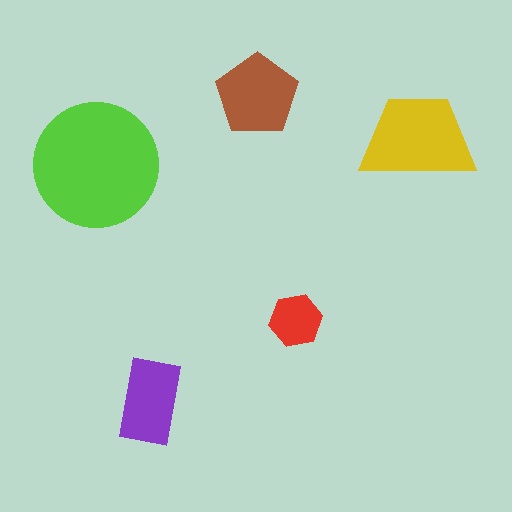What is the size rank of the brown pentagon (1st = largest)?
3rd.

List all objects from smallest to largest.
The red hexagon, the purple rectangle, the brown pentagon, the yellow trapezoid, the lime circle.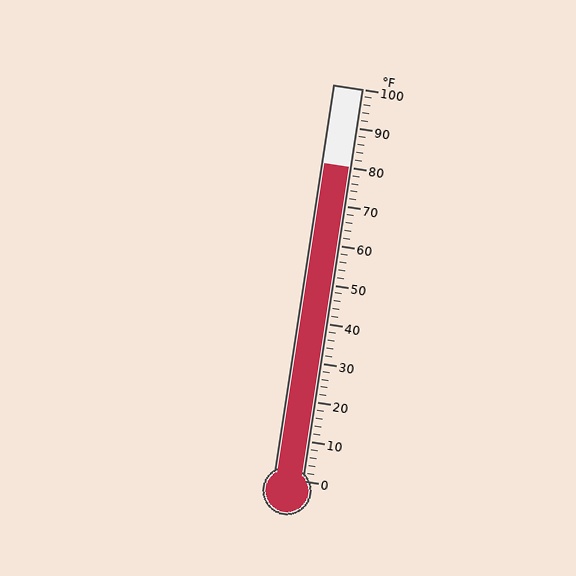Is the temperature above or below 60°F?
The temperature is above 60°F.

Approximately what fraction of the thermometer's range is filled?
The thermometer is filled to approximately 80% of its range.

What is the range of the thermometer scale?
The thermometer scale ranges from 0°F to 100°F.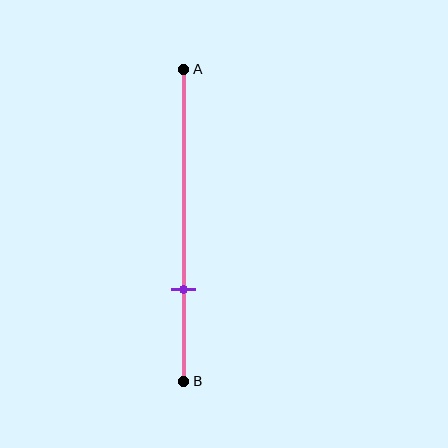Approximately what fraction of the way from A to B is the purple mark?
The purple mark is approximately 70% of the way from A to B.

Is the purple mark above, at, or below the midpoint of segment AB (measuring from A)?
The purple mark is below the midpoint of segment AB.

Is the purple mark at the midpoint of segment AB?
No, the mark is at about 70% from A, not at the 50% midpoint.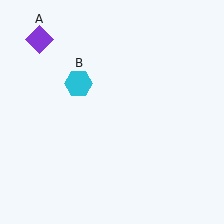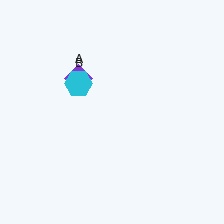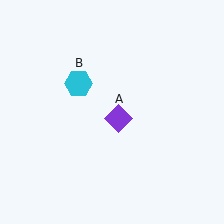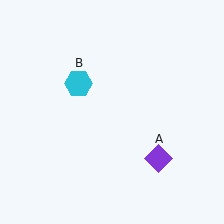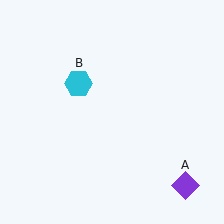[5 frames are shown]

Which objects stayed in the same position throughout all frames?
Cyan hexagon (object B) remained stationary.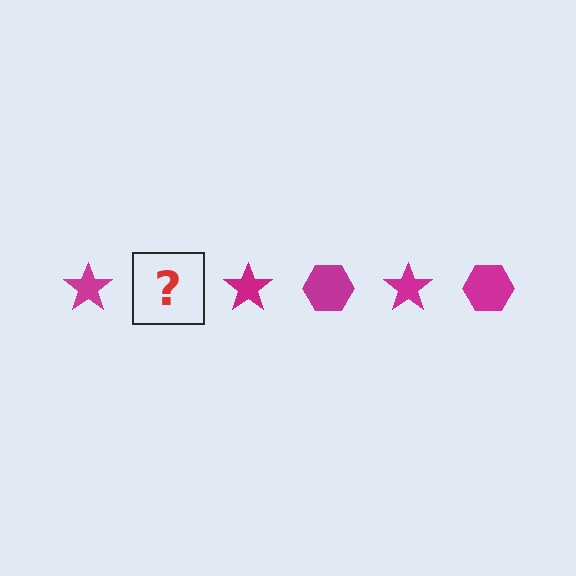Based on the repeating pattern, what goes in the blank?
The blank should be a magenta hexagon.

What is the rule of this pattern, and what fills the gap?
The rule is that the pattern cycles through star, hexagon shapes in magenta. The gap should be filled with a magenta hexagon.